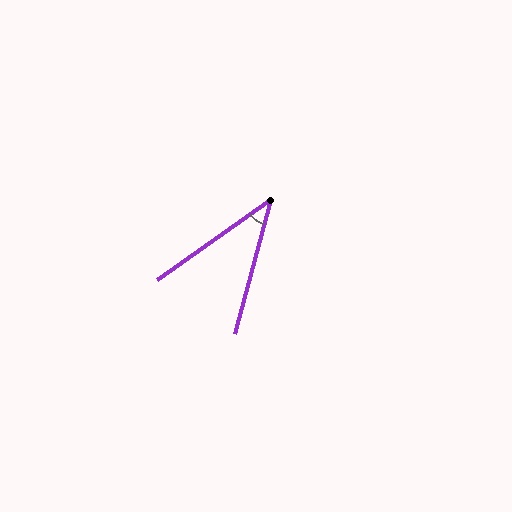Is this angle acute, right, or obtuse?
It is acute.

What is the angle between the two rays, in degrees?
Approximately 40 degrees.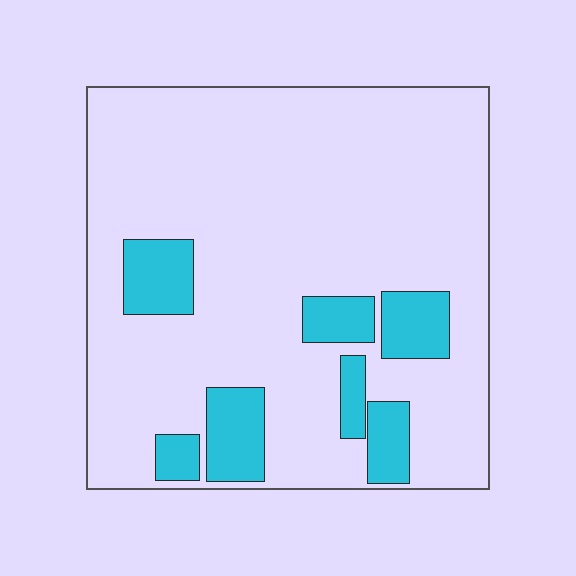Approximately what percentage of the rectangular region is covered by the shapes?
Approximately 15%.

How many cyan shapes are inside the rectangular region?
7.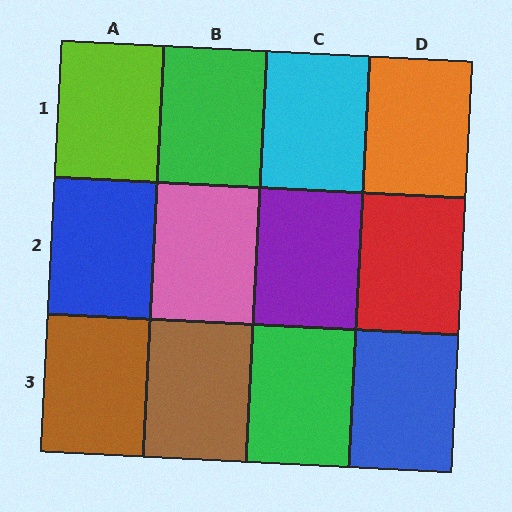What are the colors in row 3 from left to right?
Brown, brown, green, blue.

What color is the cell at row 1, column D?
Orange.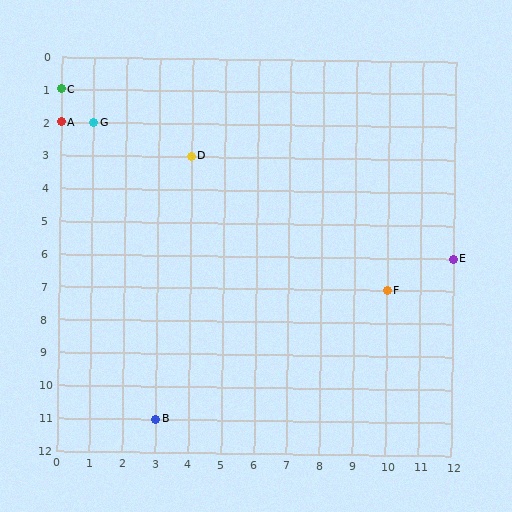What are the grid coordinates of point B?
Point B is at grid coordinates (3, 11).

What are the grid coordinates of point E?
Point E is at grid coordinates (12, 6).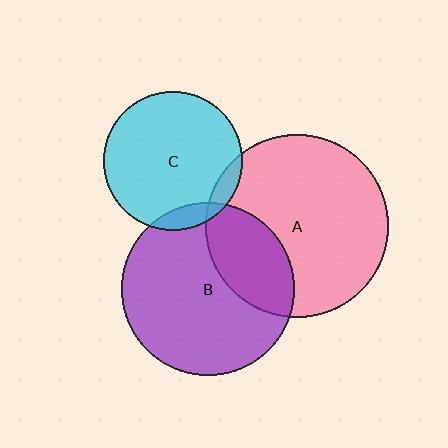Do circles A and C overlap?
Yes.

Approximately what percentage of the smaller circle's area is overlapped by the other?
Approximately 5%.